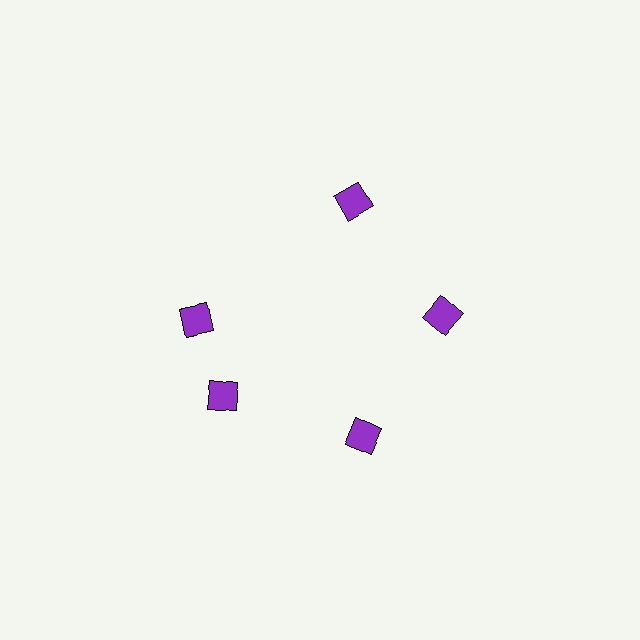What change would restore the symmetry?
The symmetry would be restored by rotating it back into even spacing with its neighbors so that all 5 diamonds sit at equal angles and equal distance from the center.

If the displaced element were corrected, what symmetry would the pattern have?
It would have 5-fold rotational symmetry — the pattern would map onto itself every 72 degrees.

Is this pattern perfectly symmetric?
No. The 5 purple diamonds are arranged in a ring, but one element near the 10 o'clock position is rotated out of alignment along the ring, breaking the 5-fold rotational symmetry.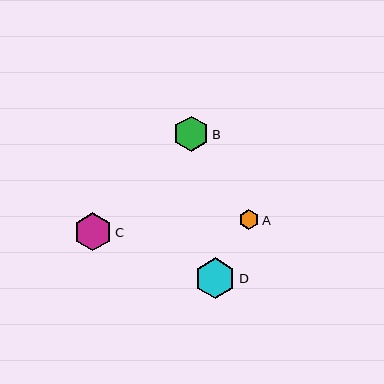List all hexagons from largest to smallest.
From largest to smallest: D, C, B, A.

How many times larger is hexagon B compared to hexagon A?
Hexagon B is approximately 1.7 times the size of hexagon A.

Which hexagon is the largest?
Hexagon D is the largest with a size of approximately 41 pixels.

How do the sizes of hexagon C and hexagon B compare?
Hexagon C and hexagon B are approximately the same size.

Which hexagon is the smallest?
Hexagon A is the smallest with a size of approximately 20 pixels.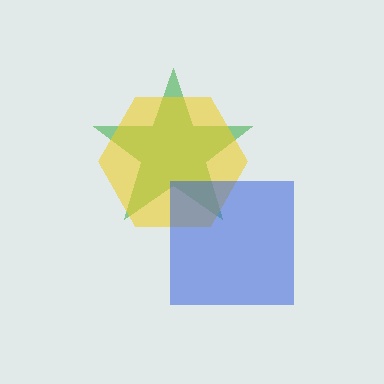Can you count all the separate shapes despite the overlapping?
Yes, there are 3 separate shapes.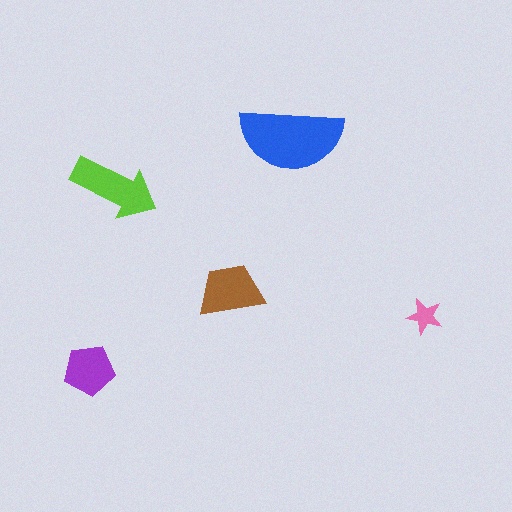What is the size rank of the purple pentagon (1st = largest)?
4th.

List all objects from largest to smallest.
The blue semicircle, the lime arrow, the brown trapezoid, the purple pentagon, the pink star.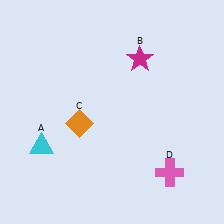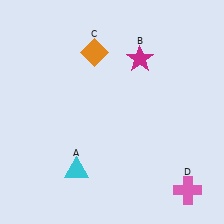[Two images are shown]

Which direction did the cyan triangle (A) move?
The cyan triangle (A) moved right.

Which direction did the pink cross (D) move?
The pink cross (D) moved right.